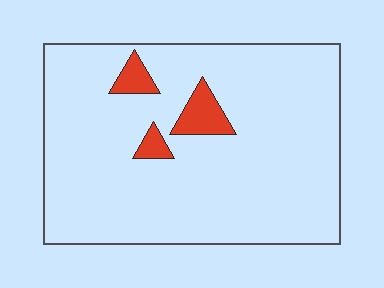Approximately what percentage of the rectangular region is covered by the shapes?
Approximately 5%.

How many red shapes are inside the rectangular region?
3.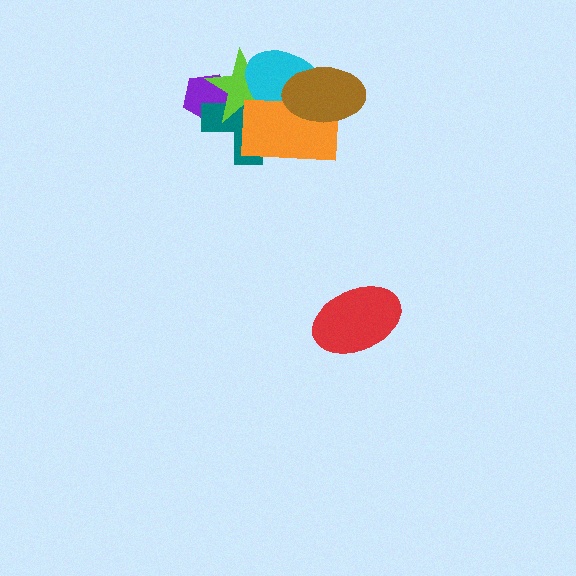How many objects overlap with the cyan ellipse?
4 objects overlap with the cyan ellipse.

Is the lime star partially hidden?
Yes, it is partially covered by another shape.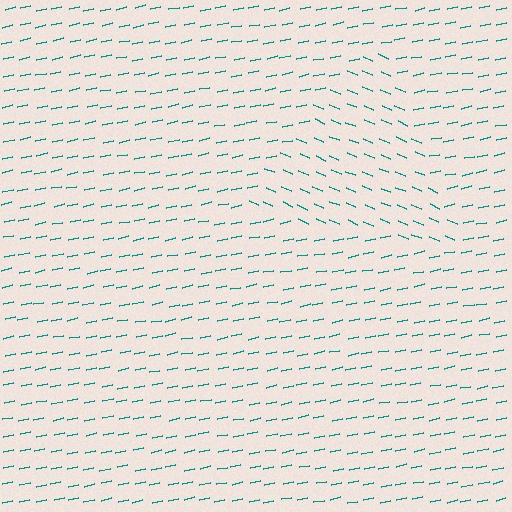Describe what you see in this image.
The image is filled with small teal line segments. A triangle region in the image has lines oriented differently from the surrounding lines, creating a visible texture boundary.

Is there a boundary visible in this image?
Yes, there is a texture boundary formed by a change in line orientation.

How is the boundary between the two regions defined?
The boundary is defined purely by a change in line orientation (approximately 34 degrees difference). All lines are the same color and thickness.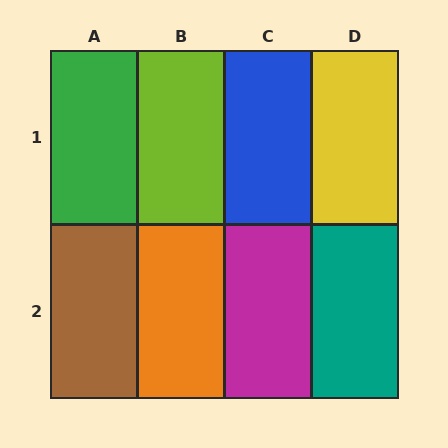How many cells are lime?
1 cell is lime.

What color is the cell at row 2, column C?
Magenta.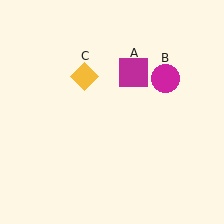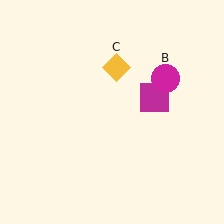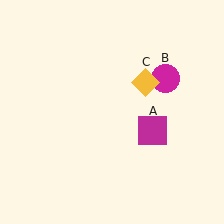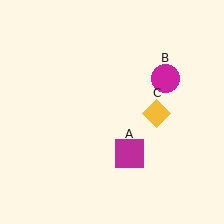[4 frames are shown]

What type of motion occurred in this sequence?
The magenta square (object A), yellow diamond (object C) rotated clockwise around the center of the scene.